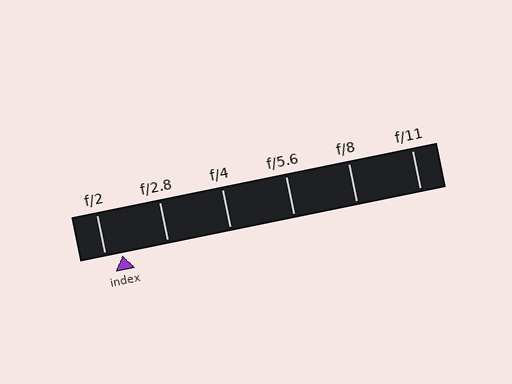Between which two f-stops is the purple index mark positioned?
The index mark is between f/2 and f/2.8.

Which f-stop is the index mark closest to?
The index mark is closest to f/2.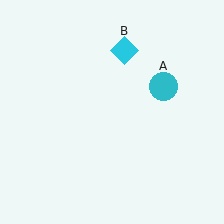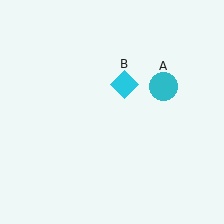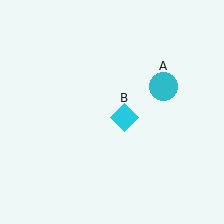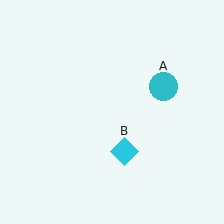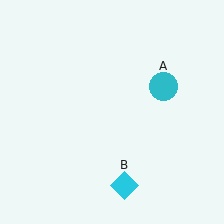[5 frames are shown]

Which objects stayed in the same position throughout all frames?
Cyan circle (object A) remained stationary.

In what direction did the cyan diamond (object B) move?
The cyan diamond (object B) moved down.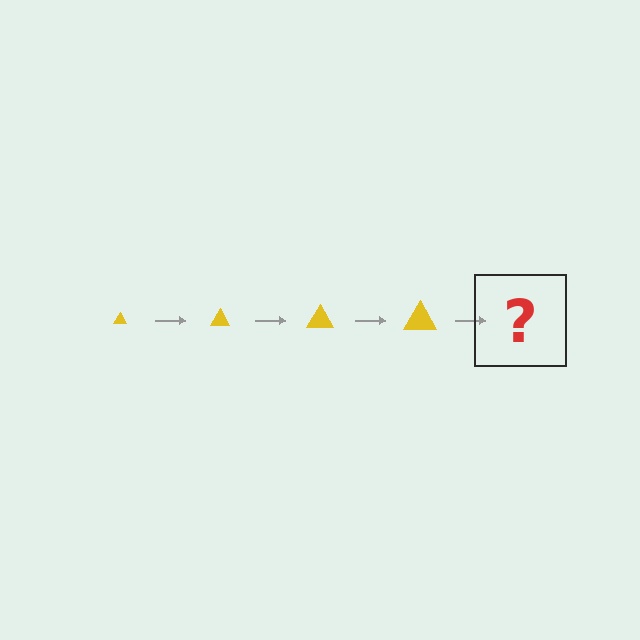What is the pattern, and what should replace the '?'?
The pattern is that the triangle gets progressively larger each step. The '?' should be a yellow triangle, larger than the previous one.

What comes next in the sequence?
The next element should be a yellow triangle, larger than the previous one.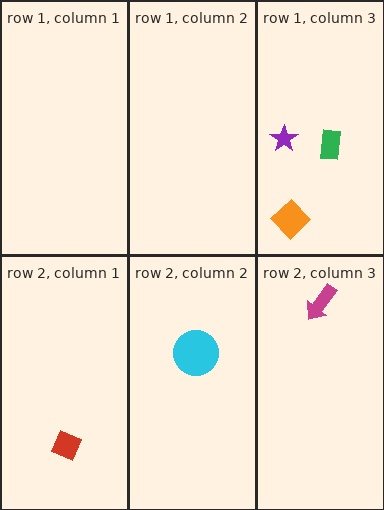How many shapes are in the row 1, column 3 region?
3.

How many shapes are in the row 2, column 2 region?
1.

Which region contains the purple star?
The row 1, column 3 region.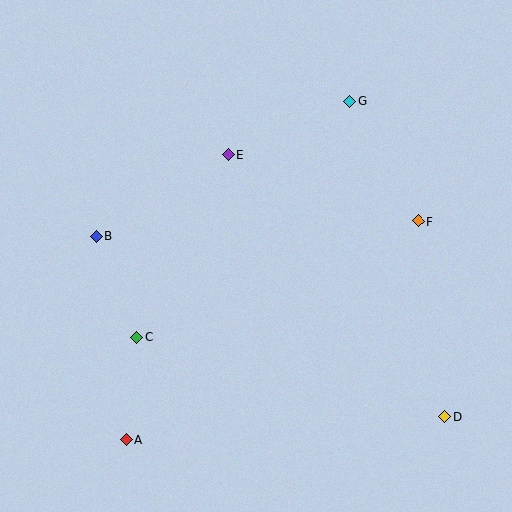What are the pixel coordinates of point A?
Point A is at (127, 440).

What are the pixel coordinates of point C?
Point C is at (137, 337).